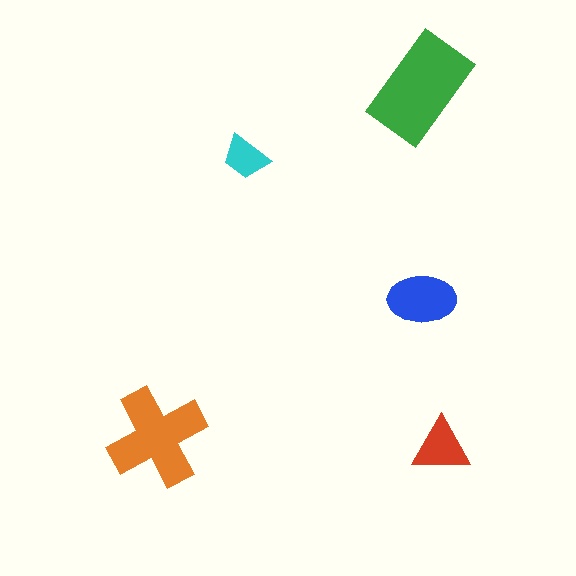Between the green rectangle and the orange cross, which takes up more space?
The green rectangle.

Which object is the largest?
The green rectangle.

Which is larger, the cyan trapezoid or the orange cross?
The orange cross.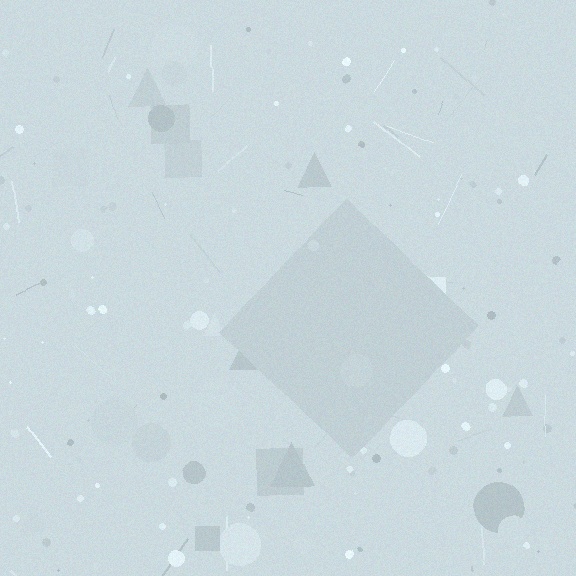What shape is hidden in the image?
A diamond is hidden in the image.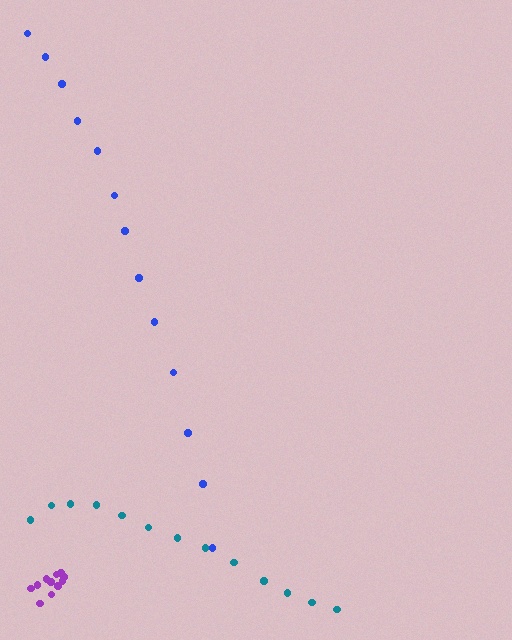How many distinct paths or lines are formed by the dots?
There are 3 distinct paths.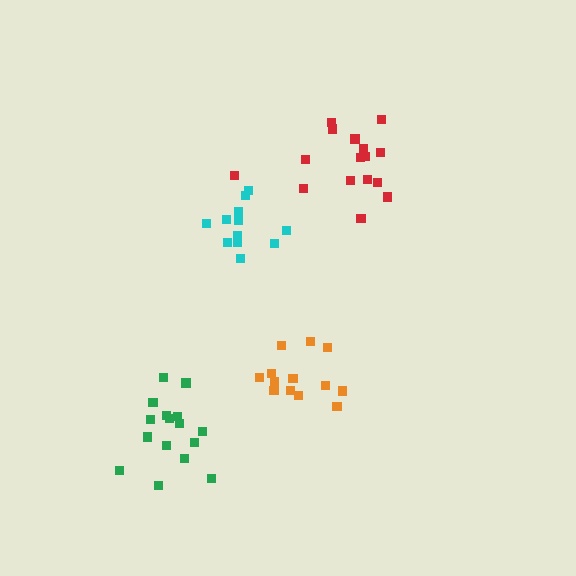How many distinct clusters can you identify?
There are 4 distinct clusters.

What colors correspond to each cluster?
The clusters are colored: orange, cyan, green, red.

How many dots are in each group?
Group 1: 13 dots, Group 2: 12 dots, Group 3: 16 dots, Group 4: 16 dots (57 total).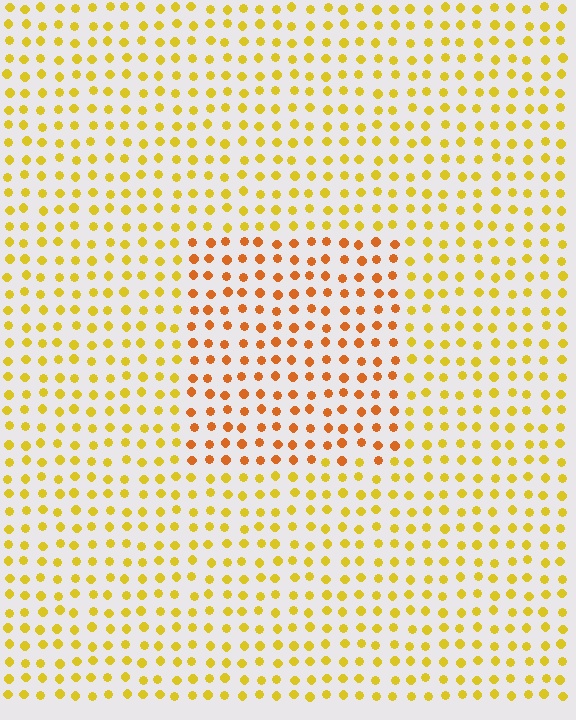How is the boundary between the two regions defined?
The boundary is defined purely by a slight shift in hue (about 30 degrees). Spacing, size, and orientation are identical on both sides.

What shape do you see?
I see a rectangle.